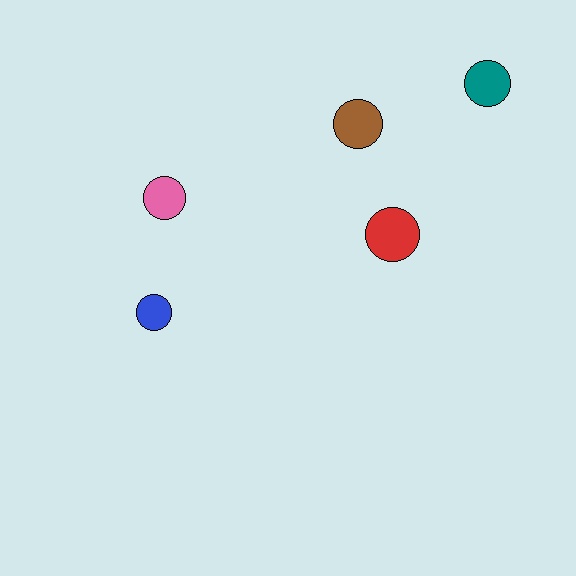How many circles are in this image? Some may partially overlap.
There are 5 circles.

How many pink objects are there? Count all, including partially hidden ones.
There is 1 pink object.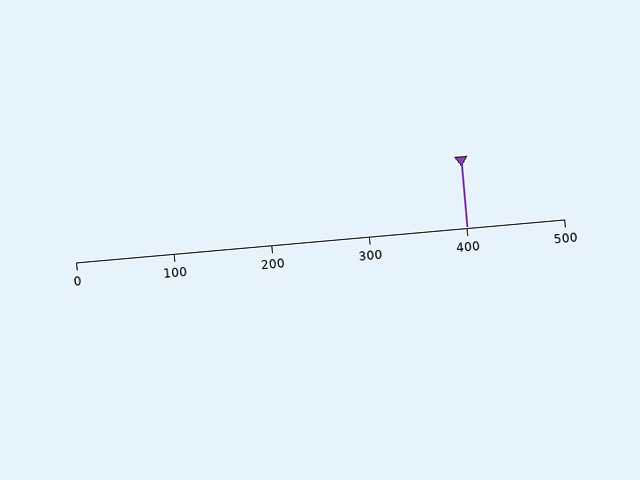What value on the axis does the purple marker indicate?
The marker indicates approximately 400.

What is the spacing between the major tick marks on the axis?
The major ticks are spaced 100 apart.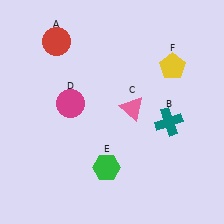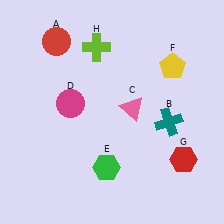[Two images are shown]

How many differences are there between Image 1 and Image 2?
There are 2 differences between the two images.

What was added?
A red hexagon (G), a lime cross (H) were added in Image 2.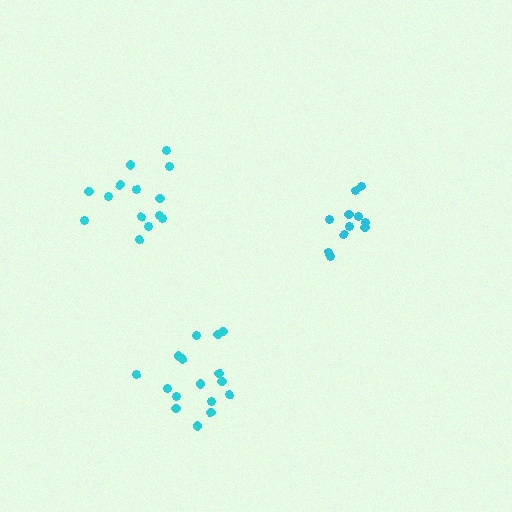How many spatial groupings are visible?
There are 3 spatial groupings.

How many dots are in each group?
Group 1: 16 dots, Group 2: 11 dots, Group 3: 14 dots (41 total).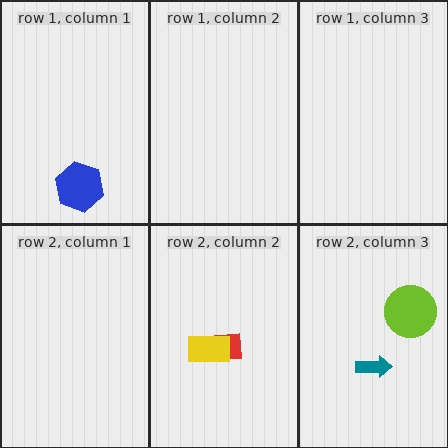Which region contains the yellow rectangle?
The row 2, column 2 region.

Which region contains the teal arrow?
The row 2, column 3 region.